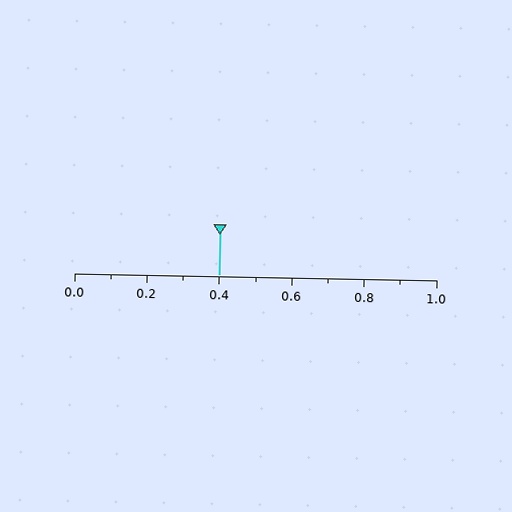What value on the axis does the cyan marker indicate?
The marker indicates approximately 0.4.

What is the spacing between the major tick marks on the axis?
The major ticks are spaced 0.2 apart.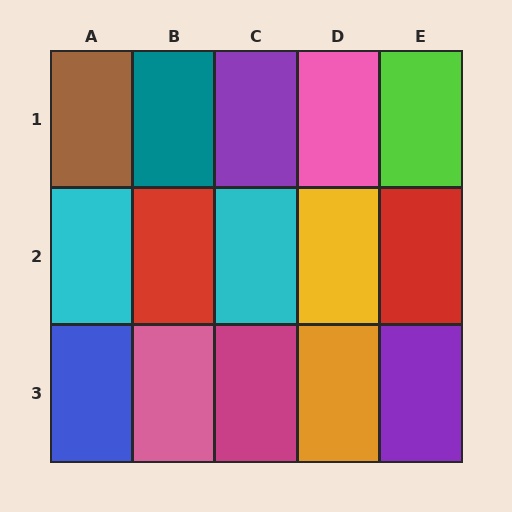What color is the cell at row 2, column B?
Red.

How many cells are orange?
1 cell is orange.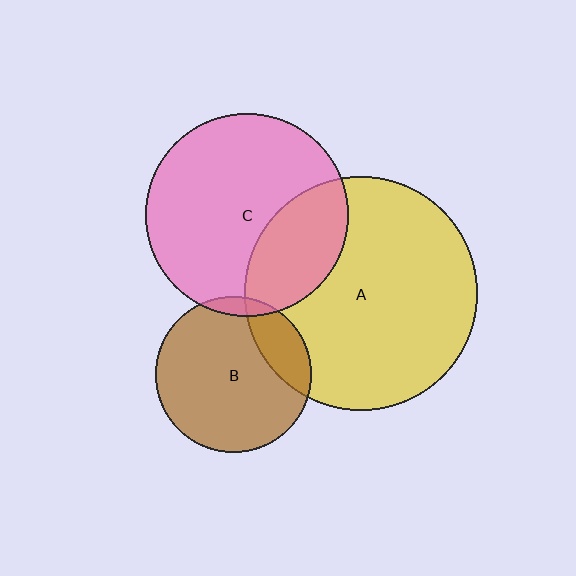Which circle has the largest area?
Circle A (yellow).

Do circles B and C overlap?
Yes.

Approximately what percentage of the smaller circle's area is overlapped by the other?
Approximately 5%.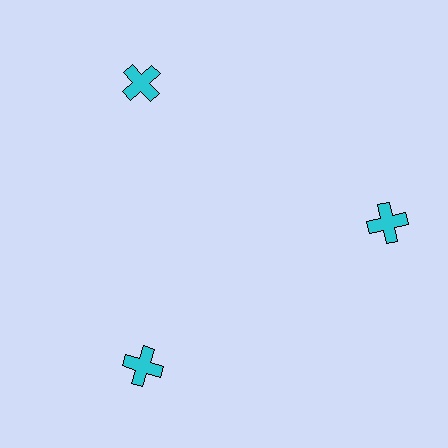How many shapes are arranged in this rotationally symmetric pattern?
There are 3 shapes, arranged in 3 groups of 1.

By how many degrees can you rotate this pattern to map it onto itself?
The pattern maps onto itself every 120 degrees of rotation.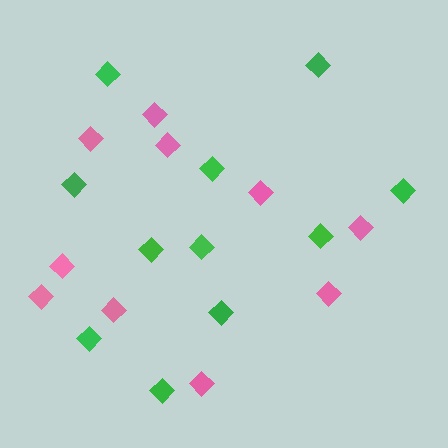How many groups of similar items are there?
There are 2 groups: one group of green diamonds (11) and one group of pink diamonds (10).